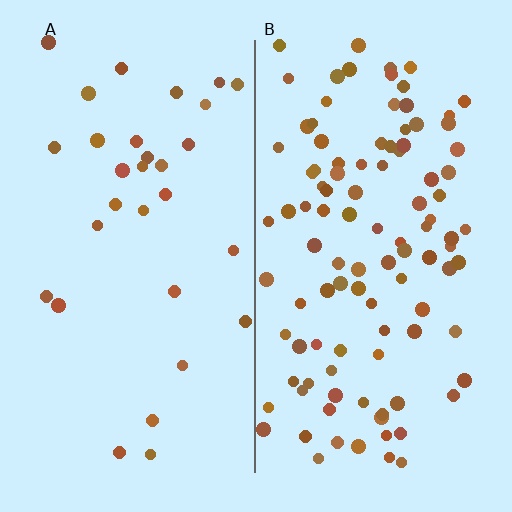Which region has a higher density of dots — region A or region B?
B (the right).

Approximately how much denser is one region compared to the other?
Approximately 3.4× — region B over region A.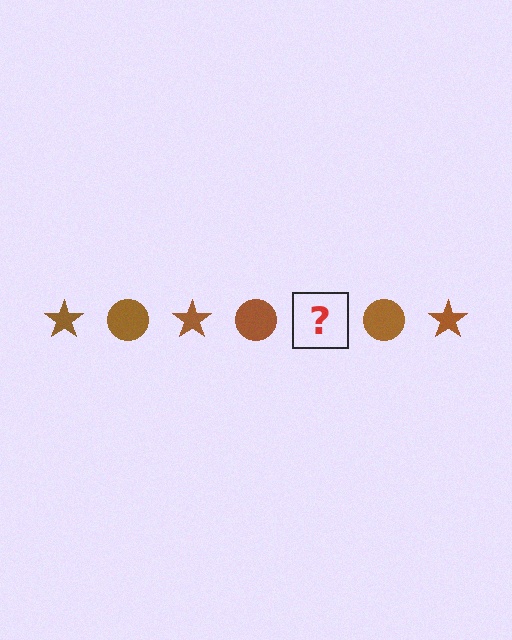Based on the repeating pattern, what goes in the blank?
The blank should be a brown star.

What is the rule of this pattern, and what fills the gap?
The rule is that the pattern cycles through star, circle shapes in brown. The gap should be filled with a brown star.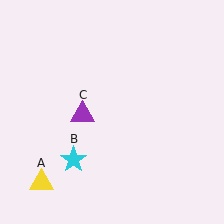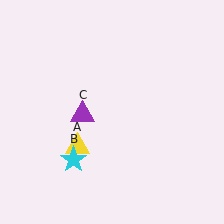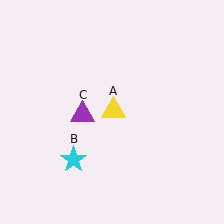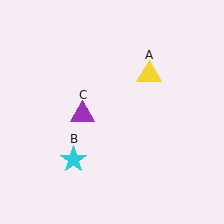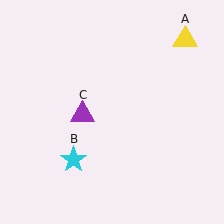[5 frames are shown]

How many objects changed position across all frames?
1 object changed position: yellow triangle (object A).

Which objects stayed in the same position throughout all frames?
Cyan star (object B) and purple triangle (object C) remained stationary.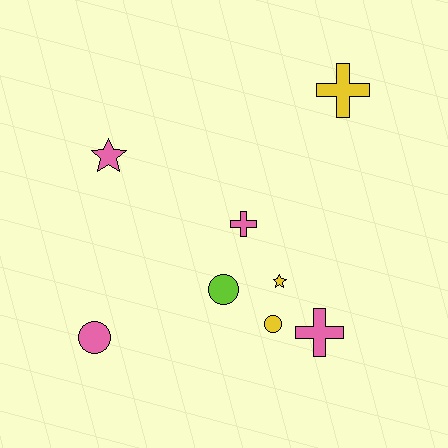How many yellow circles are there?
There is 1 yellow circle.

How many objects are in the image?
There are 8 objects.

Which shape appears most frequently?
Cross, with 3 objects.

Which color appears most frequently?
Pink, with 4 objects.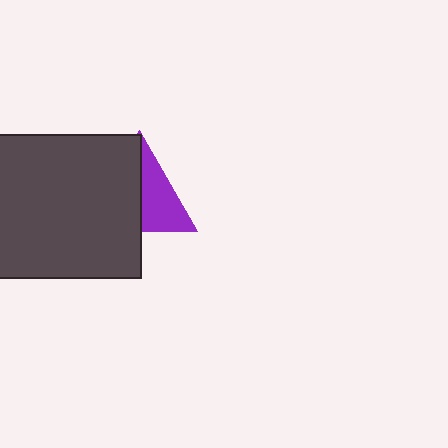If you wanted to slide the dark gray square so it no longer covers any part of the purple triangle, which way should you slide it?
Slide it left — that is the most direct way to separate the two shapes.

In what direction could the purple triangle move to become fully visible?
The purple triangle could move right. That would shift it out from behind the dark gray square entirely.